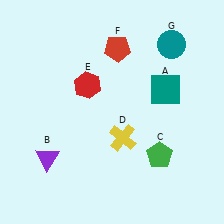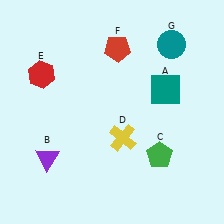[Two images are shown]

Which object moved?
The red hexagon (E) moved left.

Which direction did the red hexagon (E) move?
The red hexagon (E) moved left.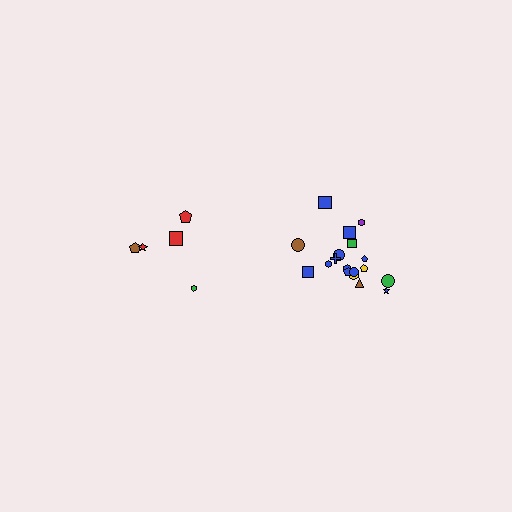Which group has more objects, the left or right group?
The right group.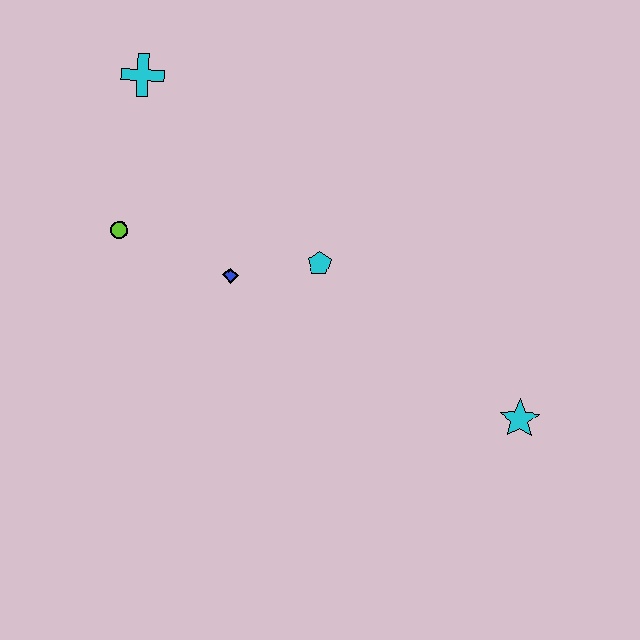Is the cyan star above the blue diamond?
No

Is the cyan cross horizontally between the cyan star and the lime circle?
Yes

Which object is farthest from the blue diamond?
The cyan star is farthest from the blue diamond.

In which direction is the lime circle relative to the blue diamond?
The lime circle is to the left of the blue diamond.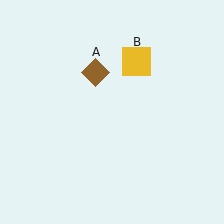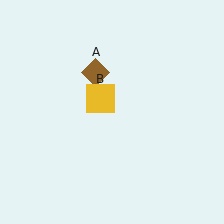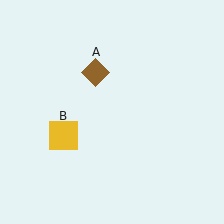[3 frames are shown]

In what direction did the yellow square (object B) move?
The yellow square (object B) moved down and to the left.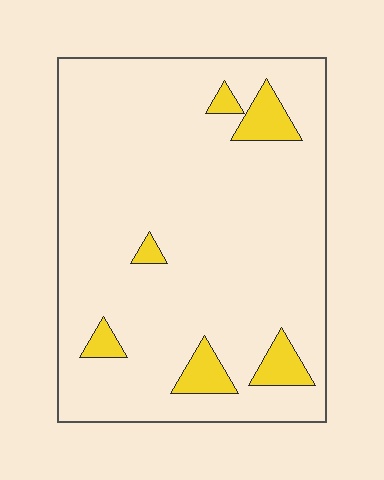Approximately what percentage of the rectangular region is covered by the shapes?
Approximately 10%.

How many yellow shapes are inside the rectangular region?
6.